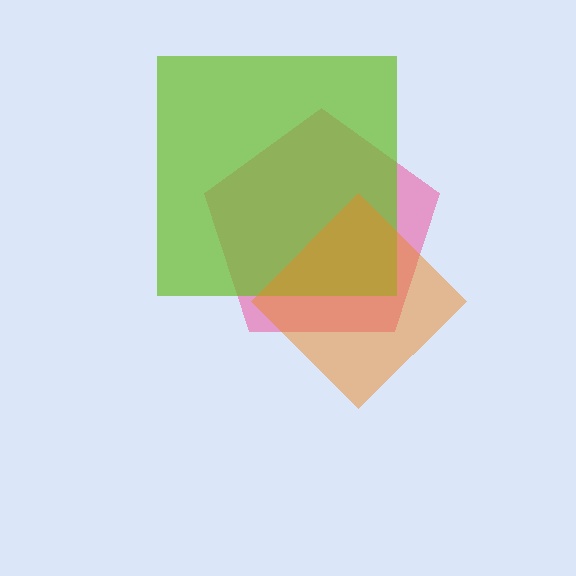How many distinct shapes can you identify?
There are 3 distinct shapes: a pink pentagon, a lime square, an orange diamond.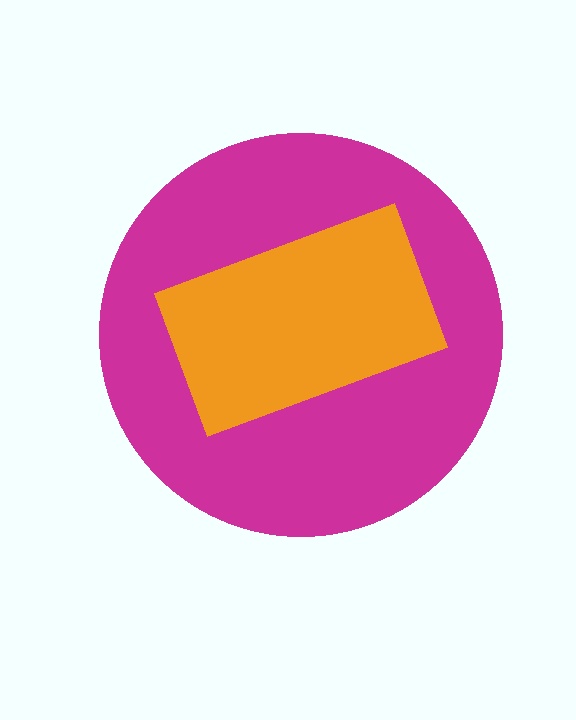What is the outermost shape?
The magenta circle.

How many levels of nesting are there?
2.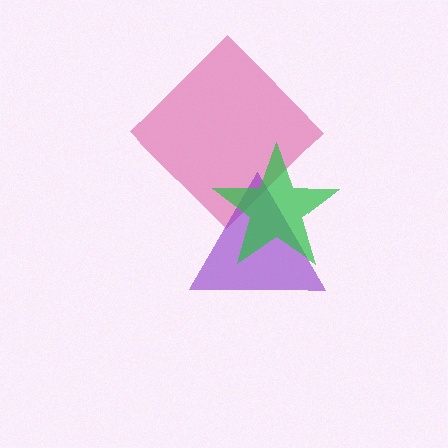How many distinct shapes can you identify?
There are 3 distinct shapes: a pink diamond, a purple triangle, a green star.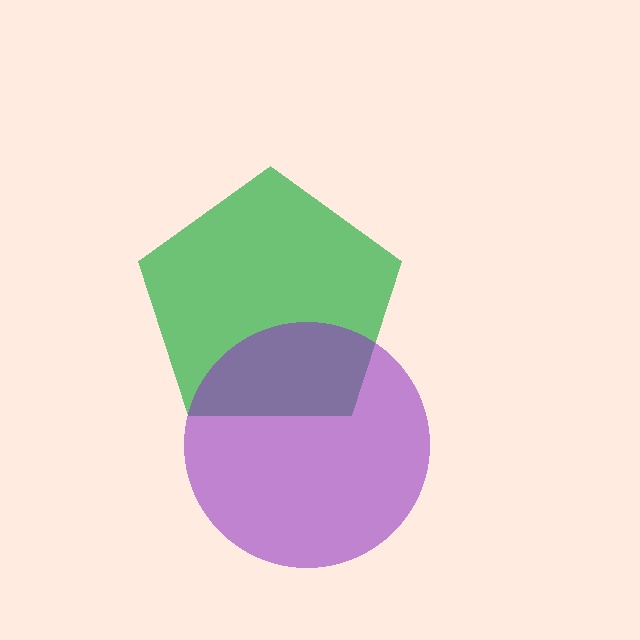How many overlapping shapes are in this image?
There are 2 overlapping shapes in the image.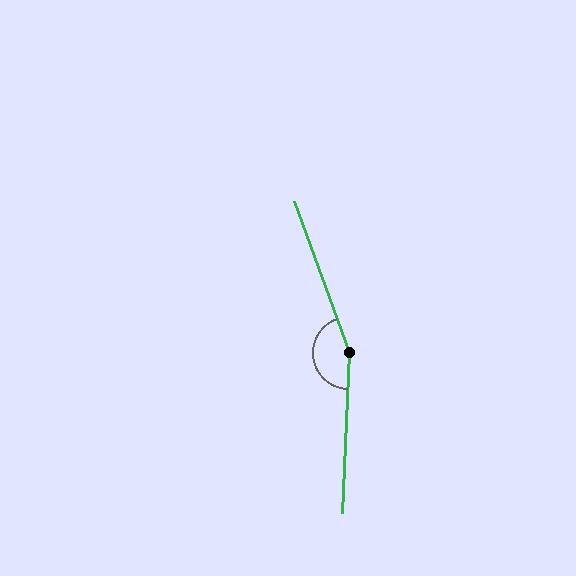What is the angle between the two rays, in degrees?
Approximately 158 degrees.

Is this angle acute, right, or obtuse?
It is obtuse.